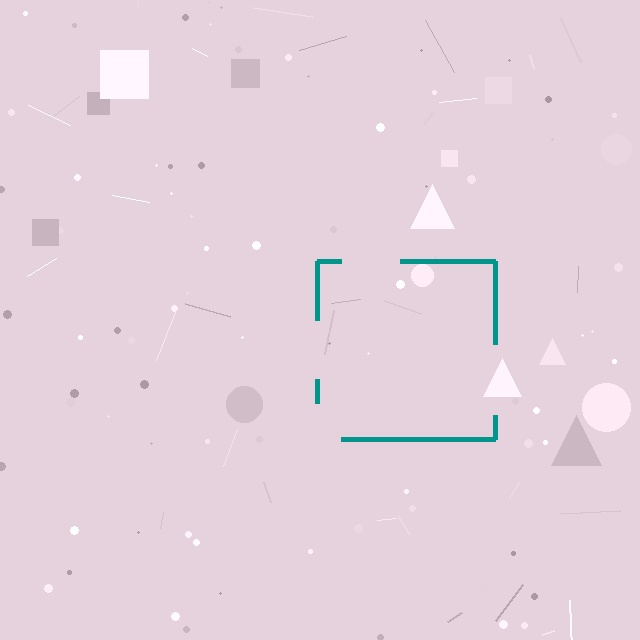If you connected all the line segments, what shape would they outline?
They would outline a square.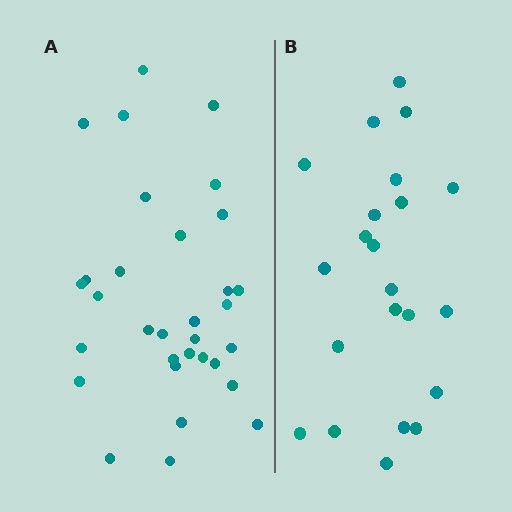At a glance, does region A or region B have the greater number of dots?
Region A (the left region) has more dots.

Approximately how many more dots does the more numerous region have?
Region A has roughly 10 or so more dots than region B.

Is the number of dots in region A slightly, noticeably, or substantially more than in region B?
Region A has substantially more. The ratio is roughly 1.5 to 1.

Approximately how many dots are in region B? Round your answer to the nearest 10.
About 20 dots. (The exact count is 22, which rounds to 20.)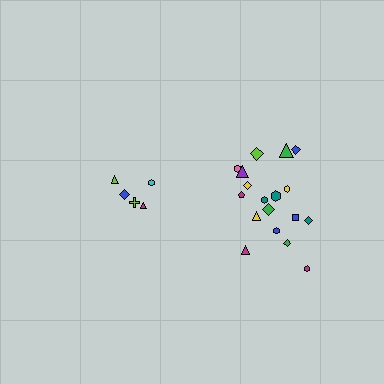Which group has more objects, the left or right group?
The right group.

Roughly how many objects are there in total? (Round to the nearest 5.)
Roughly 25 objects in total.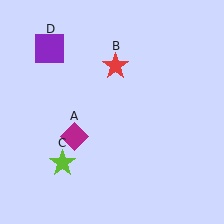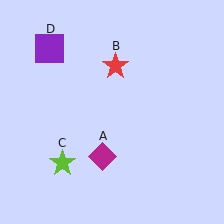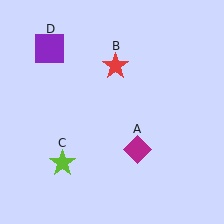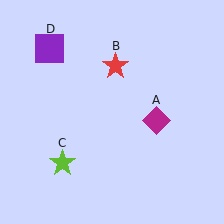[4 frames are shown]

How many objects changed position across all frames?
1 object changed position: magenta diamond (object A).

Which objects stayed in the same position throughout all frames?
Red star (object B) and lime star (object C) and purple square (object D) remained stationary.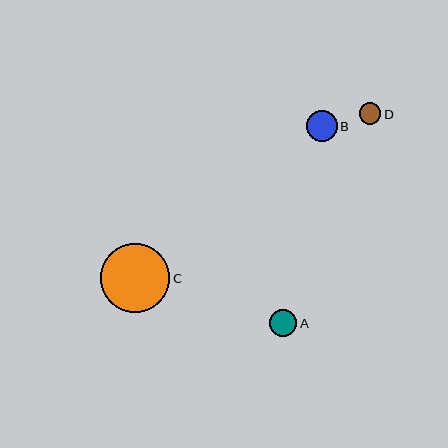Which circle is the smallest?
Circle D is the smallest with a size of approximately 21 pixels.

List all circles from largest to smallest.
From largest to smallest: C, B, A, D.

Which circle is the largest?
Circle C is the largest with a size of approximately 69 pixels.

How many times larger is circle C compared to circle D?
Circle C is approximately 3.3 times the size of circle D.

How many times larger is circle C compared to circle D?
Circle C is approximately 3.3 times the size of circle D.